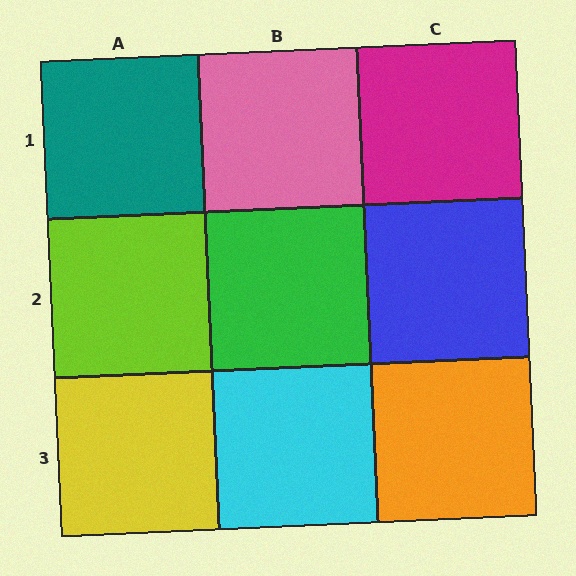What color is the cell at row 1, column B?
Pink.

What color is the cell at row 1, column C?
Magenta.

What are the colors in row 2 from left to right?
Lime, green, blue.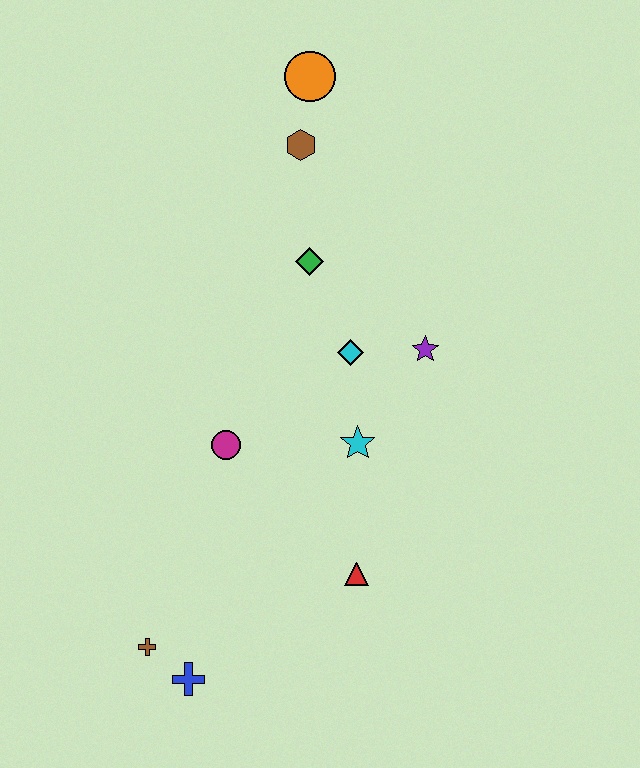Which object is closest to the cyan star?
The cyan diamond is closest to the cyan star.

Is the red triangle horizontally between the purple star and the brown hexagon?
Yes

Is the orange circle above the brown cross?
Yes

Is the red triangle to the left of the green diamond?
No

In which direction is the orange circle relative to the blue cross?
The orange circle is above the blue cross.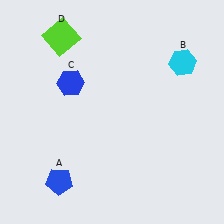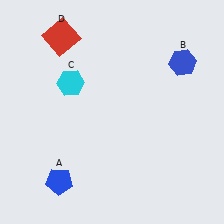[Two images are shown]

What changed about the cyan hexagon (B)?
In Image 1, B is cyan. In Image 2, it changed to blue.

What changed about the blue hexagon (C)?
In Image 1, C is blue. In Image 2, it changed to cyan.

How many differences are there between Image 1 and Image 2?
There are 3 differences between the two images.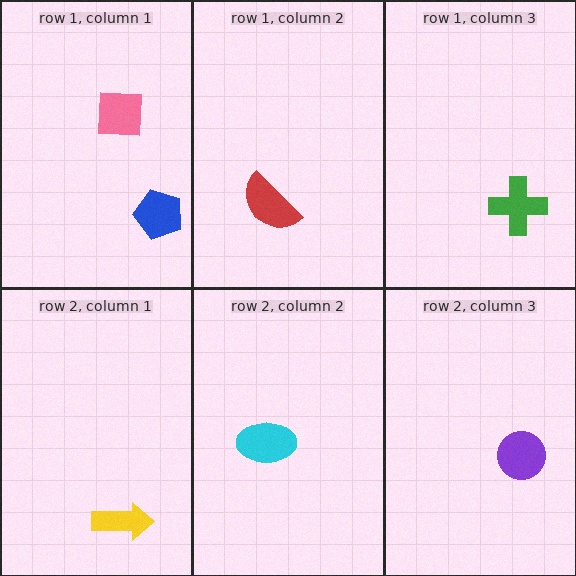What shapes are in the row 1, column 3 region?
The green cross.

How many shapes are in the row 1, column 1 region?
2.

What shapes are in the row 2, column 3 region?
The purple circle.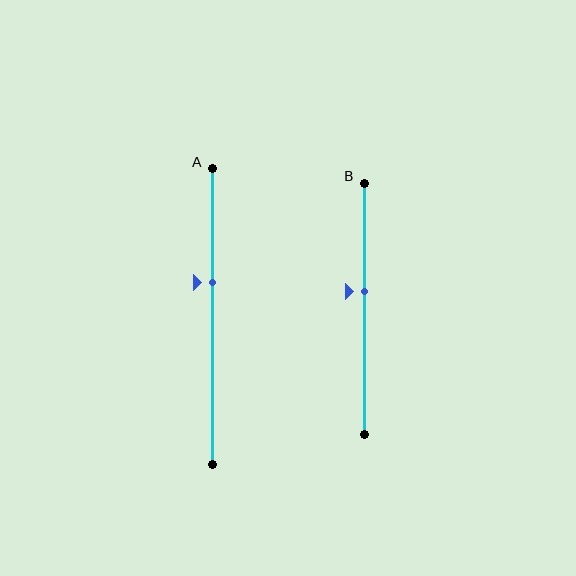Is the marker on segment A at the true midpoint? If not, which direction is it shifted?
No, the marker on segment A is shifted upward by about 12% of the segment length.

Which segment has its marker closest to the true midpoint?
Segment B has its marker closest to the true midpoint.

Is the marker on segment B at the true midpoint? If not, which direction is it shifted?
No, the marker on segment B is shifted upward by about 7% of the segment length.